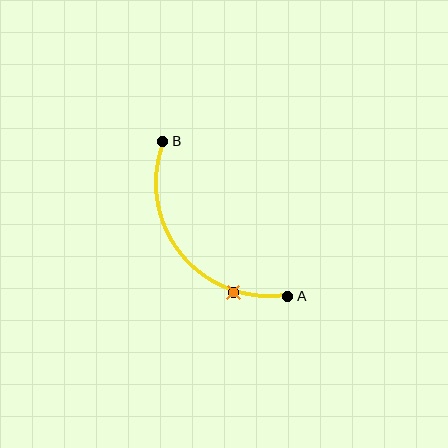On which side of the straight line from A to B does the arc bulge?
The arc bulges below and to the left of the straight line connecting A and B.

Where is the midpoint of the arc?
The arc midpoint is the point on the curve farthest from the straight line joining A and B. It sits below and to the left of that line.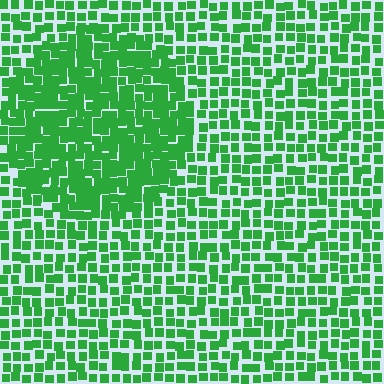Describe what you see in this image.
The image contains small green elements arranged at two different densities. A circle-shaped region is visible where the elements are more densely packed than the surrounding area.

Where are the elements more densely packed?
The elements are more densely packed inside the circle boundary.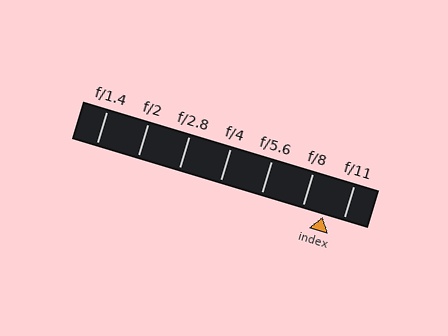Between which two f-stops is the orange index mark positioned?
The index mark is between f/8 and f/11.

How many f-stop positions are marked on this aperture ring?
There are 7 f-stop positions marked.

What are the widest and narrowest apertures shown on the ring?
The widest aperture shown is f/1.4 and the narrowest is f/11.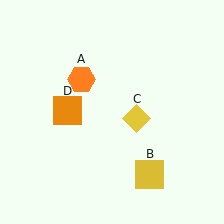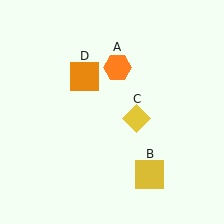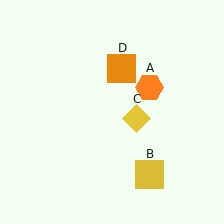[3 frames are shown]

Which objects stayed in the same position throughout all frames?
Yellow square (object B) and yellow diamond (object C) remained stationary.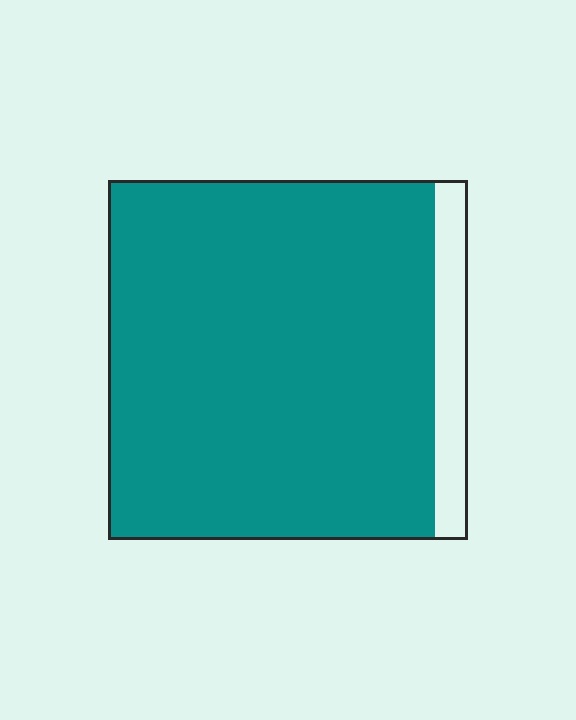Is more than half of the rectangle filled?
Yes.